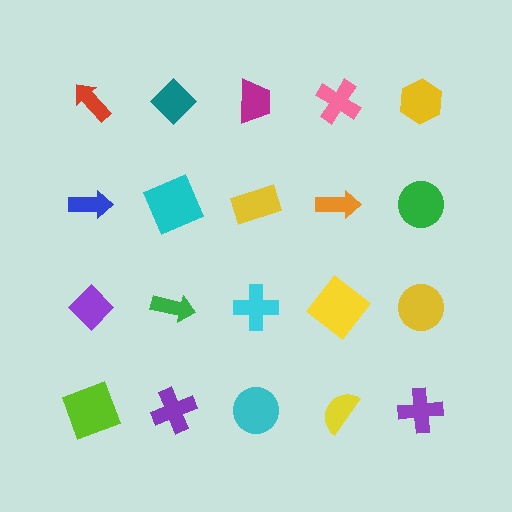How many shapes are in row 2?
5 shapes.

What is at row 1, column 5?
A yellow hexagon.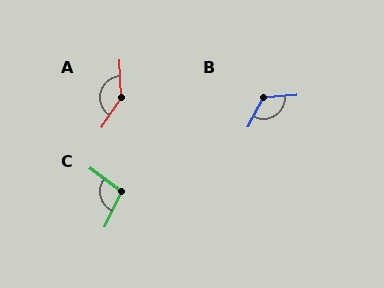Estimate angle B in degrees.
Approximately 122 degrees.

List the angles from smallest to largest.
C (102°), B (122°), A (144°).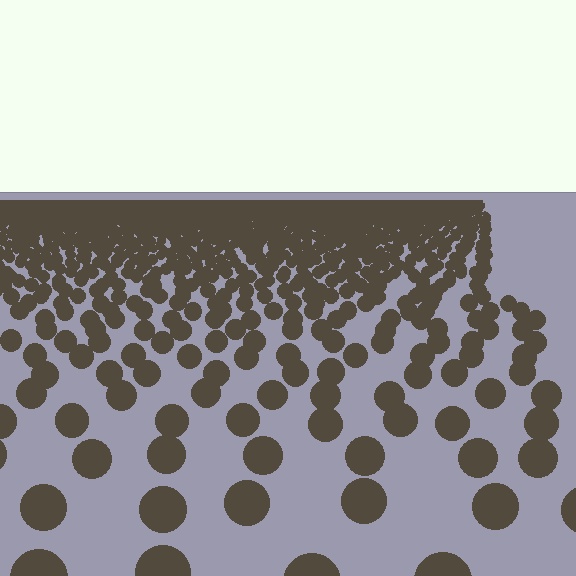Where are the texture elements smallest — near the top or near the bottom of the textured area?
Near the top.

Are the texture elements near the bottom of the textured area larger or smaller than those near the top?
Larger. Near the bottom, elements are closer to the viewer and appear at a bigger on-screen size.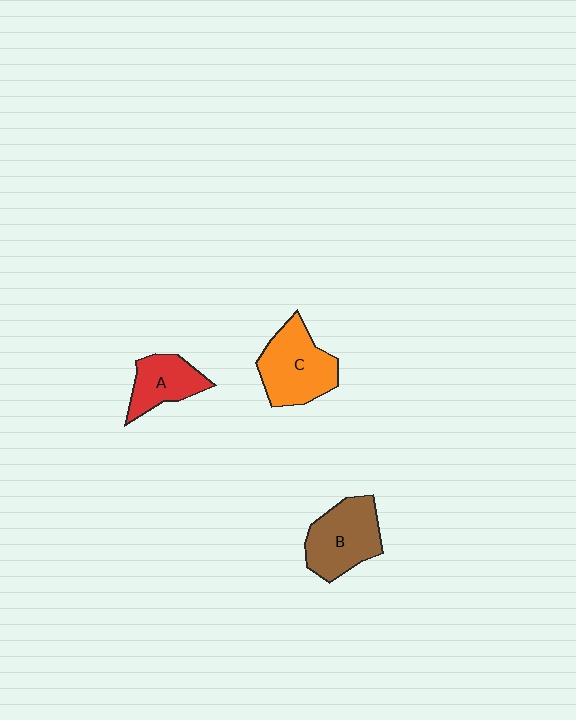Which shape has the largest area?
Shape C (orange).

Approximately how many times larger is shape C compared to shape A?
Approximately 1.5 times.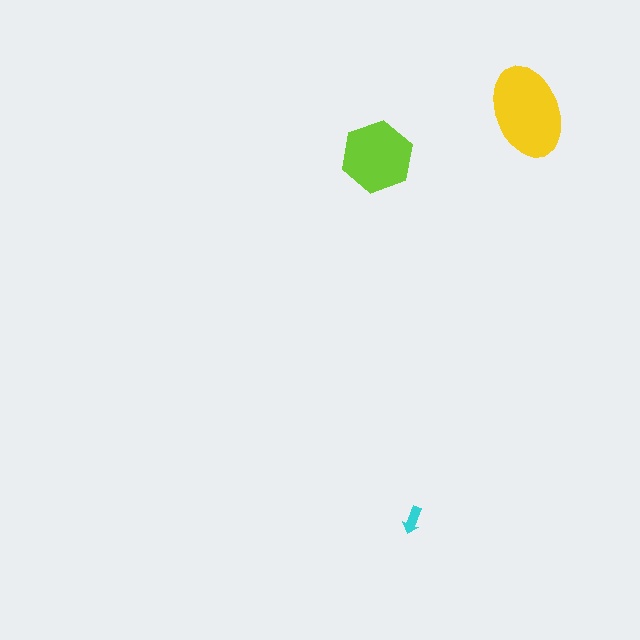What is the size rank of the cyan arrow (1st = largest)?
3rd.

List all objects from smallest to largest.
The cyan arrow, the lime hexagon, the yellow ellipse.